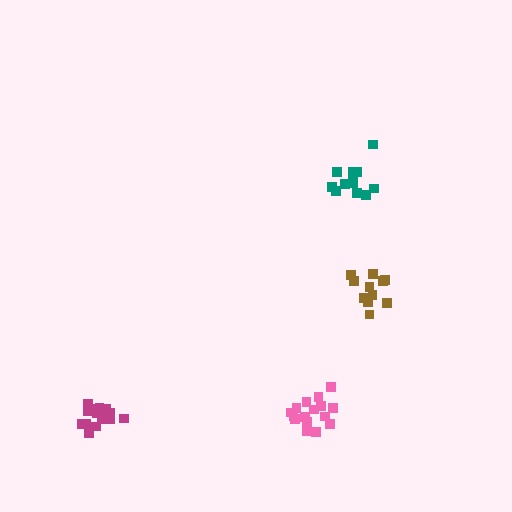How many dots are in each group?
Group 1: 12 dots, Group 2: 12 dots, Group 3: 17 dots, Group 4: 17 dots (58 total).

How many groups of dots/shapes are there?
There are 4 groups.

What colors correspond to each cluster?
The clusters are colored: teal, brown, magenta, pink.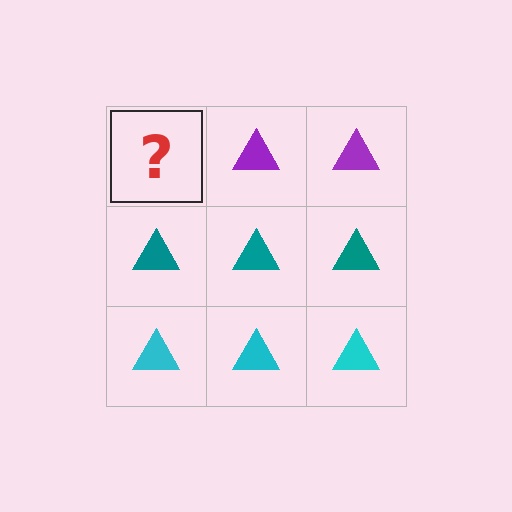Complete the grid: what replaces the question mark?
The question mark should be replaced with a purple triangle.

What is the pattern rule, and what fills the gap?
The rule is that each row has a consistent color. The gap should be filled with a purple triangle.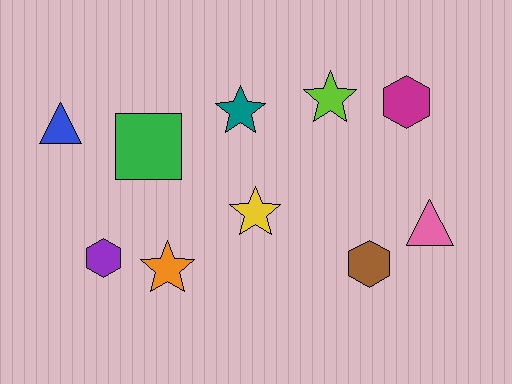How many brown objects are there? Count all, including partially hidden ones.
There is 1 brown object.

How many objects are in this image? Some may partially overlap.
There are 10 objects.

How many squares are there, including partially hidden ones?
There is 1 square.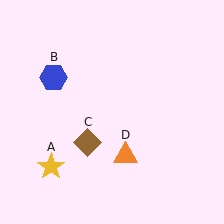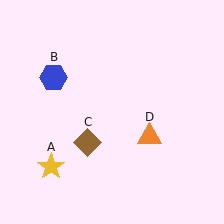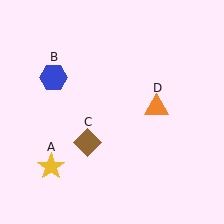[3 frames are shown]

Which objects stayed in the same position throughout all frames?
Yellow star (object A) and blue hexagon (object B) and brown diamond (object C) remained stationary.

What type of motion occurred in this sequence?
The orange triangle (object D) rotated counterclockwise around the center of the scene.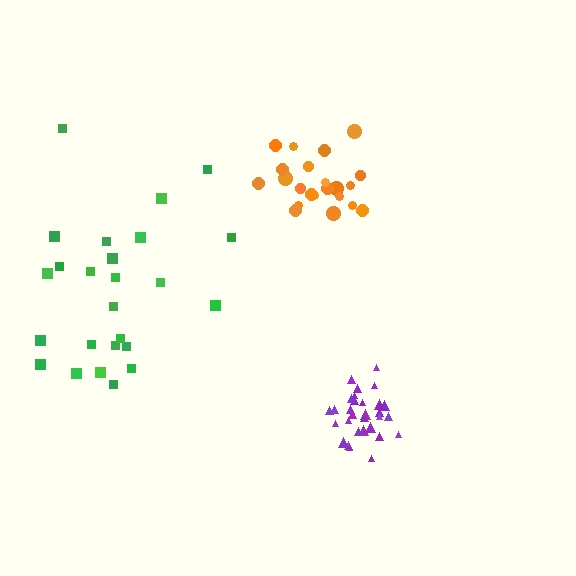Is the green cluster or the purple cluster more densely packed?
Purple.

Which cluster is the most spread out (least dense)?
Green.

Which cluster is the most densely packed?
Purple.